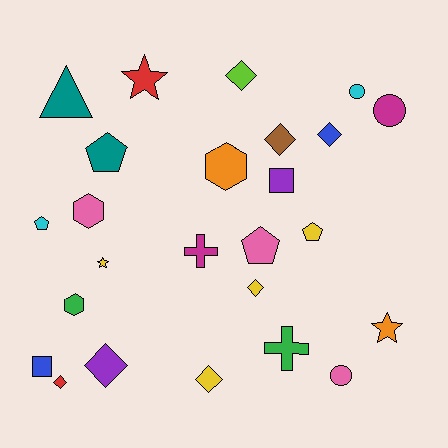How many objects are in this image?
There are 25 objects.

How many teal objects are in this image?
There are 2 teal objects.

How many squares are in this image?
There are 2 squares.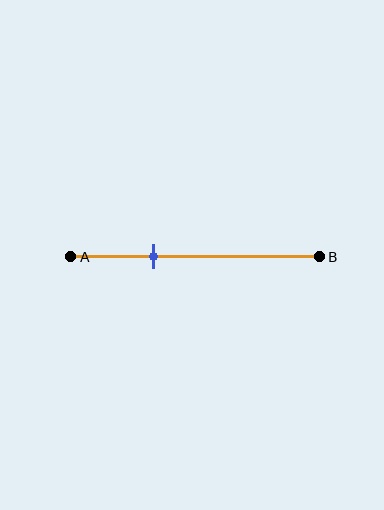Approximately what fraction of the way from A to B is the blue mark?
The blue mark is approximately 35% of the way from A to B.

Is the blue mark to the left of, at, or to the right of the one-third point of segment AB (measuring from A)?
The blue mark is approximately at the one-third point of segment AB.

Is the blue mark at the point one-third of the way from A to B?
Yes, the mark is approximately at the one-third point.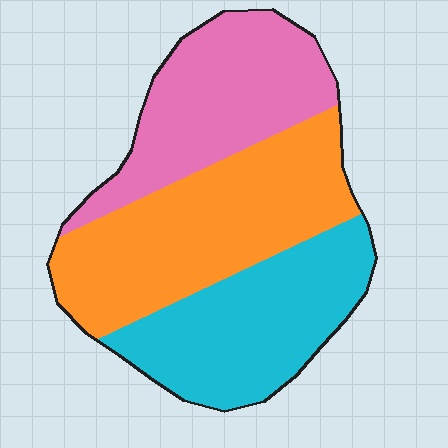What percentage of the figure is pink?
Pink covers around 30% of the figure.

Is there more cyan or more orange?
Orange.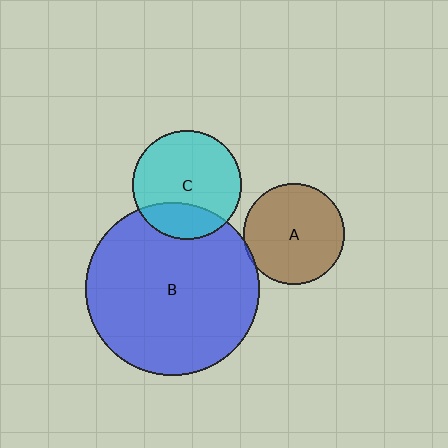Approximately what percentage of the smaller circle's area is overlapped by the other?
Approximately 5%.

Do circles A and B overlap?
Yes.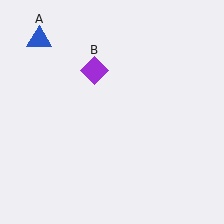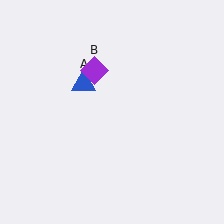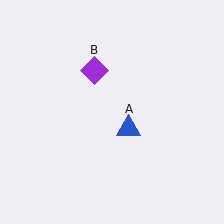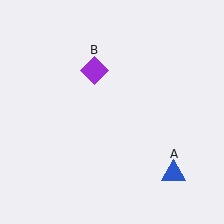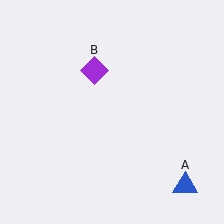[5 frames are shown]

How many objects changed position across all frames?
1 object changed position: blue triangle (object A).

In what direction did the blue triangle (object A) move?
The blue triangle (object A) moved down and to the right.